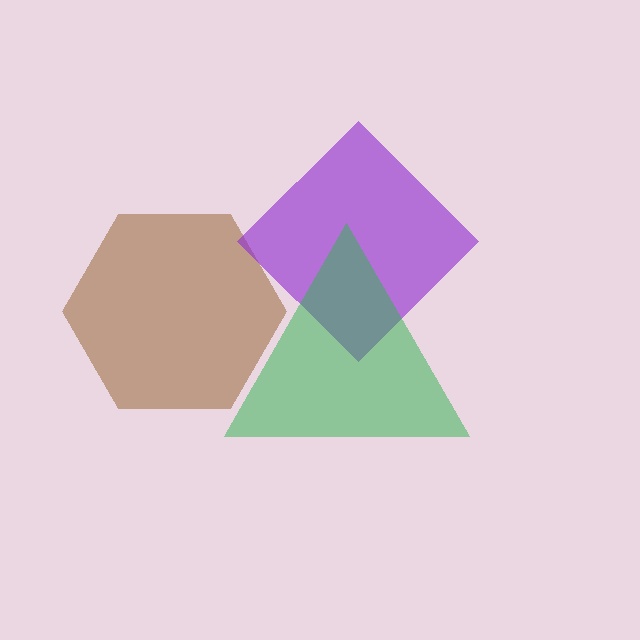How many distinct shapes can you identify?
There are 3 distinct shapes: a brown hexagon, a purple diamond, a green triangle.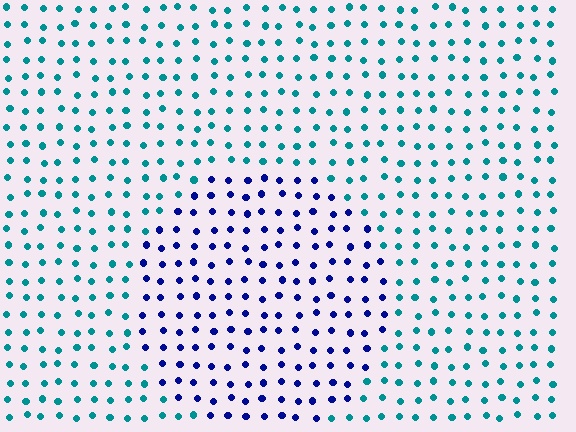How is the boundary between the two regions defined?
The boundary is defined purely by a slight shift in hue (about 56 degrees). Spacing, size, and orientation are identical on both sides.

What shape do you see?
I see a circle.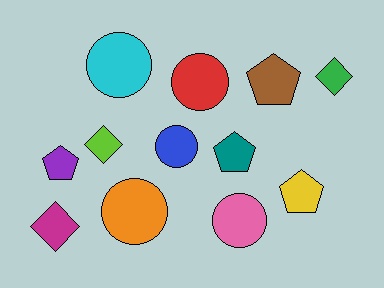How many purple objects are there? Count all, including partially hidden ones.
There is 1 purple object.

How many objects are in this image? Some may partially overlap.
There are 12 objects.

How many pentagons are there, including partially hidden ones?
There are 4 pentagons.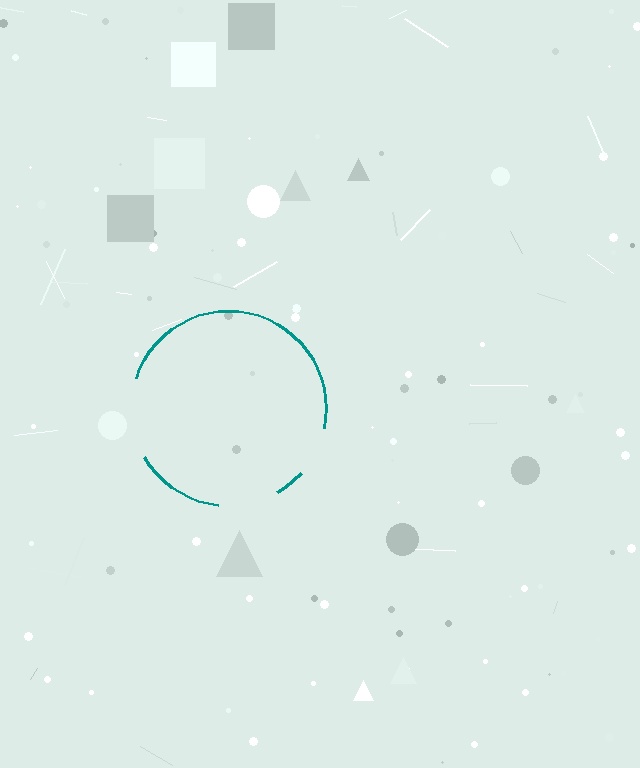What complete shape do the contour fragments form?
The contour fragments form a circle.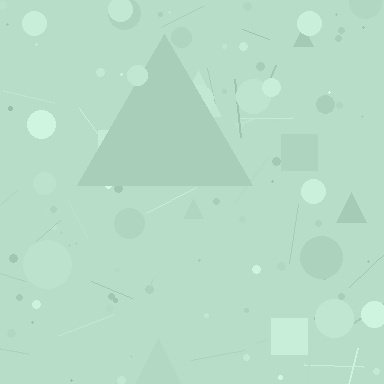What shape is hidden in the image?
A triangle is hidden in the image.